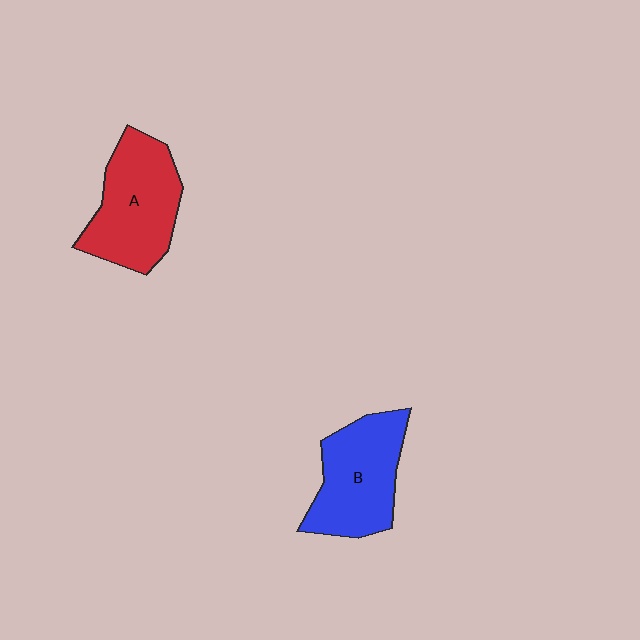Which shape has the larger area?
Shape A (red).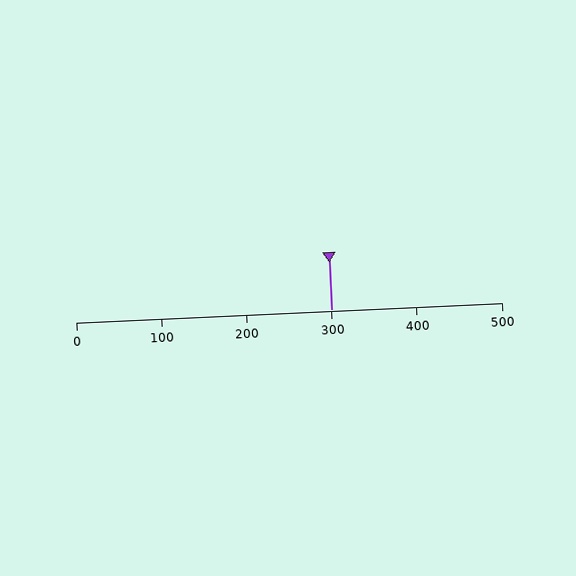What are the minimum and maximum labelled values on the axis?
The axis runs from 0 to 500.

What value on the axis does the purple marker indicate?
The marker indicates approximately 300.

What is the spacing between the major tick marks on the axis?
The major ticks are spaced 100 apart.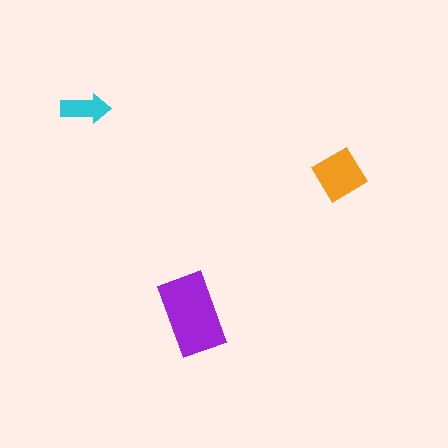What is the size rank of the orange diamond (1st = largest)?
2nd.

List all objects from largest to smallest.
The purple rectangle, the orange diamond, the cyan arrow.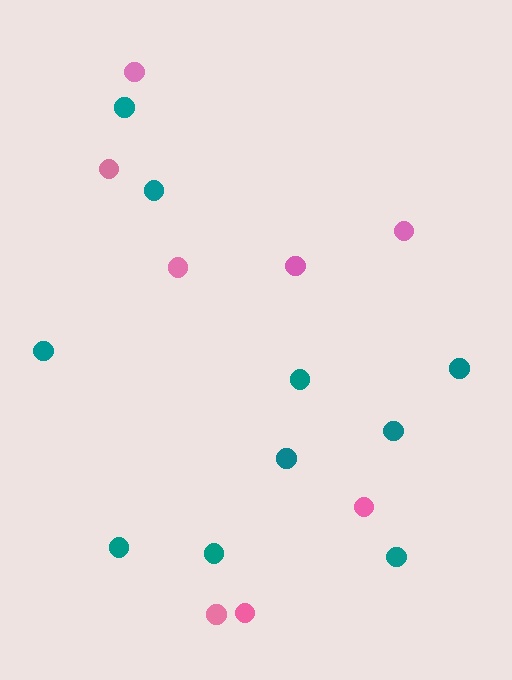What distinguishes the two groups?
There are 2 groups: one group of teal circles (10) and one group of pink circles (8).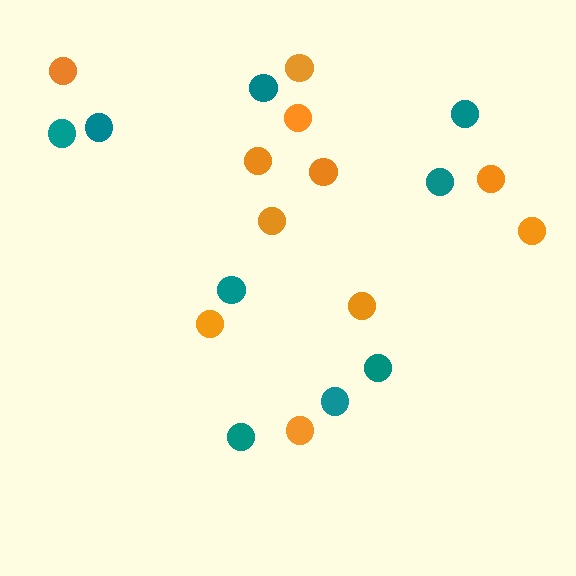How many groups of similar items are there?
There are 2 groups: one group of orange circles (11) and one group of teal circles (9).